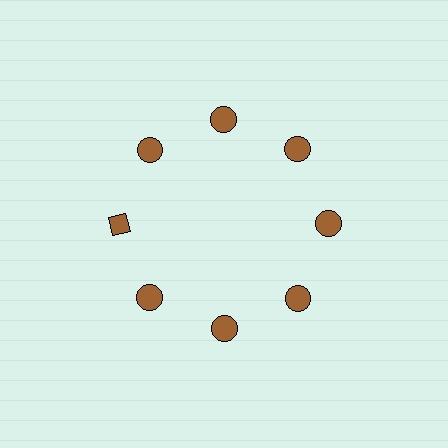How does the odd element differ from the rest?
It has a different shape: diamond instead of circle.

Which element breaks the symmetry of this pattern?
The brown diamond at roughly the 9 o'clock position breaks the symmetry. All other shapes are brown circles.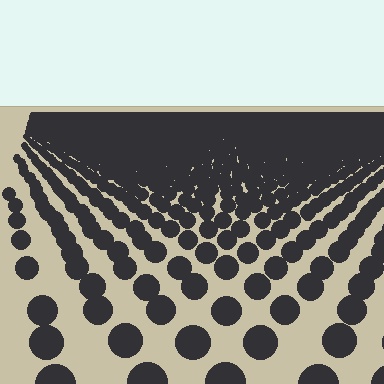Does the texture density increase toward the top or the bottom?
Density increases toward the top.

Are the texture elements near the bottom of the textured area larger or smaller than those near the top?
Larger. Near the bottom, elements are closer to the viewer and appear at a bigger on-screen size.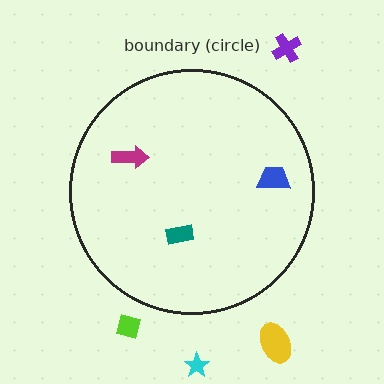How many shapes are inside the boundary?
3 inside, 4 outside.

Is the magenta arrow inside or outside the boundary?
Inside.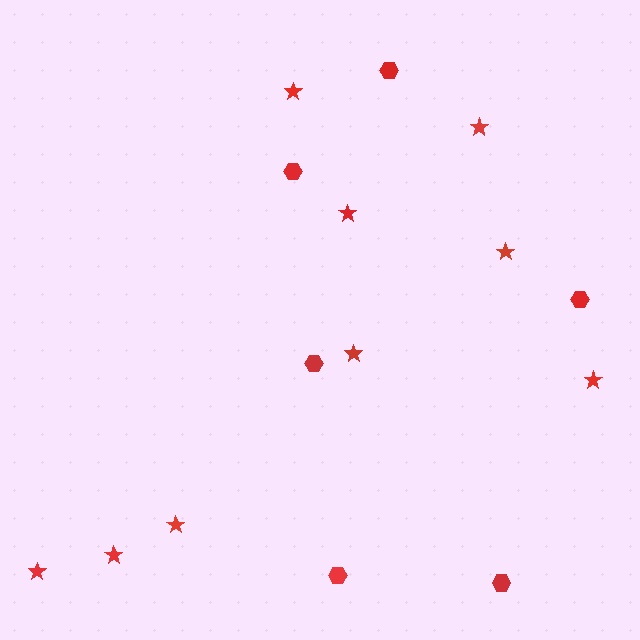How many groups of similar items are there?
There are 2 groups: one group of hexagons (6) and one group of stars (9).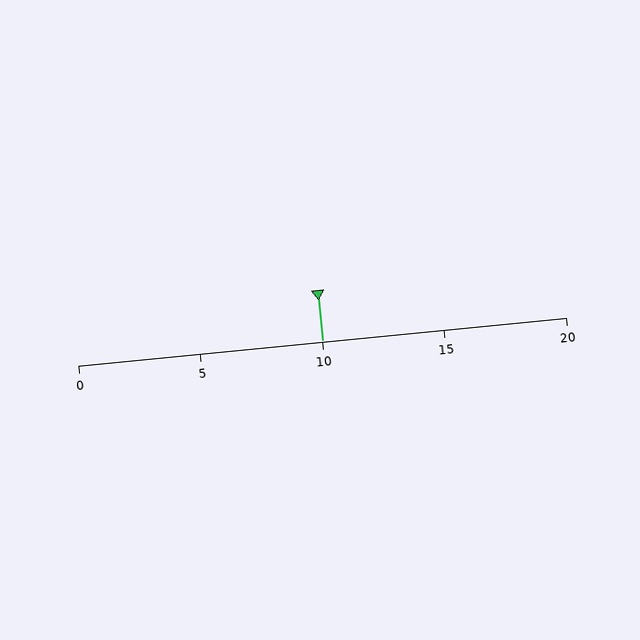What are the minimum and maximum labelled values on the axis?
The axis runs from 0 to 20.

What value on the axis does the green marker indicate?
The marker indicates approximately 10.